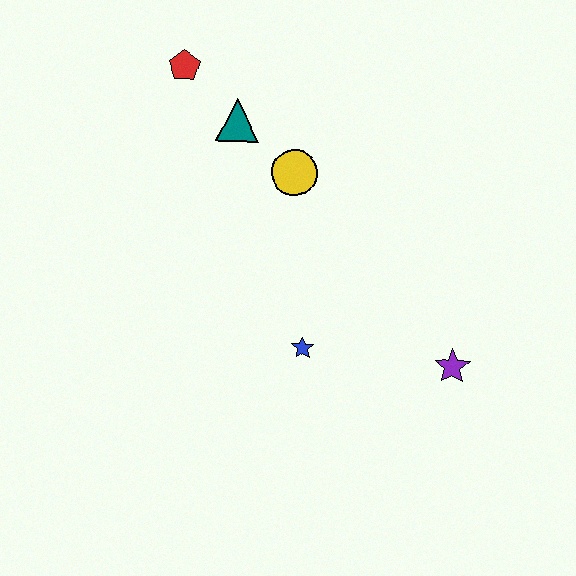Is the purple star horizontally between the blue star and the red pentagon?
No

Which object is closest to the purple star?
The blue star is closest to the purple star.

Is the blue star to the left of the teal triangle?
No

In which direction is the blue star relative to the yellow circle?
The blue star is below the yellow circle.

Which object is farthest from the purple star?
The red pentagon is farthest from the purple star.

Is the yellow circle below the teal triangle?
Yes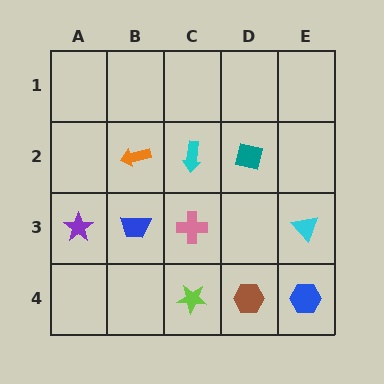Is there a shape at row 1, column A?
No, that cell is empty.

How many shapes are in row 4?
3 shapes.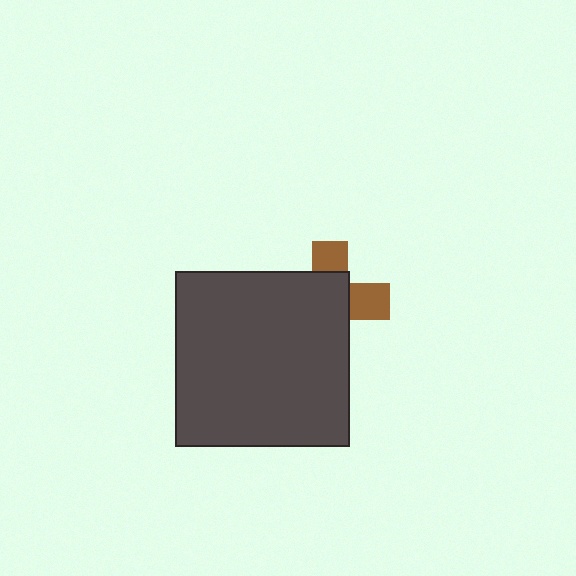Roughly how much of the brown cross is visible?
A small part of it is visible (roughly 34%).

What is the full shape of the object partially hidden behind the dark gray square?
The partially hidden object is a brown cross.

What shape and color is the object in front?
The object in front is a dark gray square.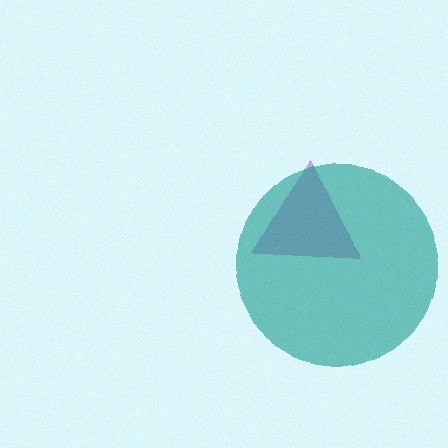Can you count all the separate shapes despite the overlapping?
Yes, there are 2 separate shapes.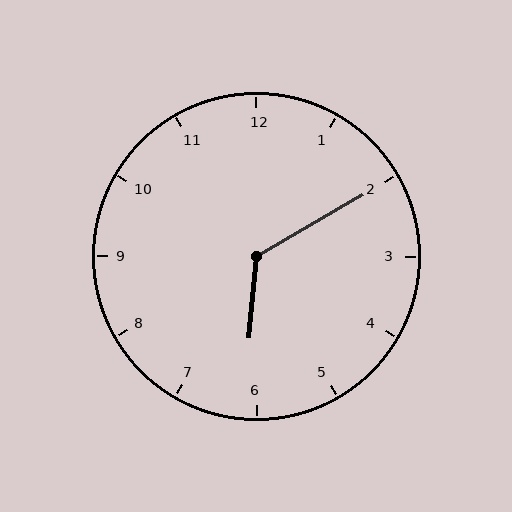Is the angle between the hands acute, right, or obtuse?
It is obtuse.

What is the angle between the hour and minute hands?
Approximately 125 degrees.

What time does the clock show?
6:10.